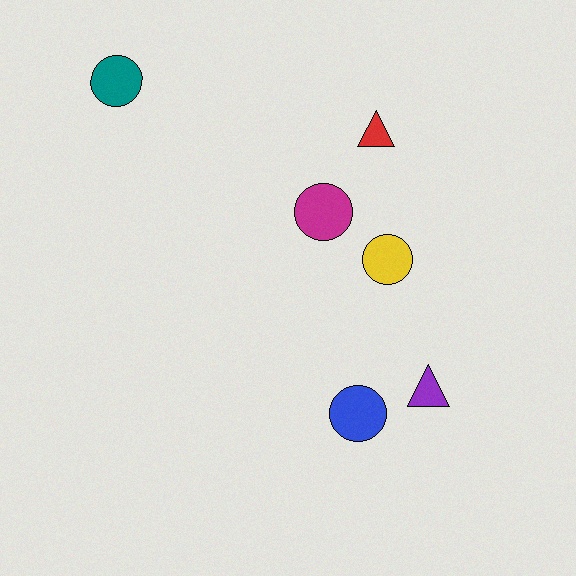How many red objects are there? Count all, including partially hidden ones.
There is 1 red object.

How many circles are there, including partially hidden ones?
There are 4 circles.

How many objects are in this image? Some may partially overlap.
There are 6 objects.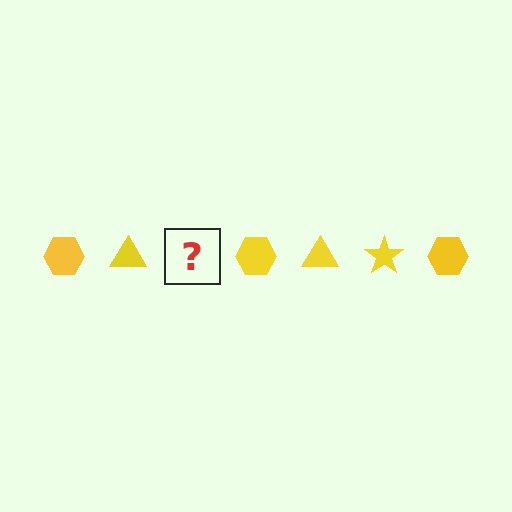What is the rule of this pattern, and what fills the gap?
The rule is that the pattern cycles through hexagon, triangle, star shapes in yellow. The gap should be filled with a yellow star.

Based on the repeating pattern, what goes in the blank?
The blank should be a yellow star.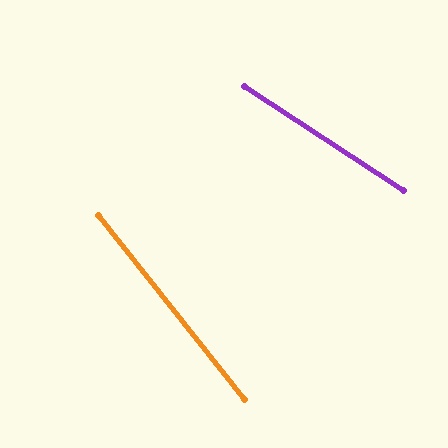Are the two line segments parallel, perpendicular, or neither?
Neither parallel nor perpendicular — they differ by about 18°.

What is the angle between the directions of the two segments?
Approximately 18 degrees.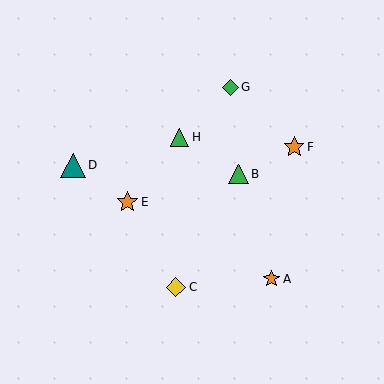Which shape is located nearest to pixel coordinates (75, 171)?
The teal triangle (labeled D) at (73, 165) is nearest to that location.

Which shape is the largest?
The teal triangle (labeled D) is the largest.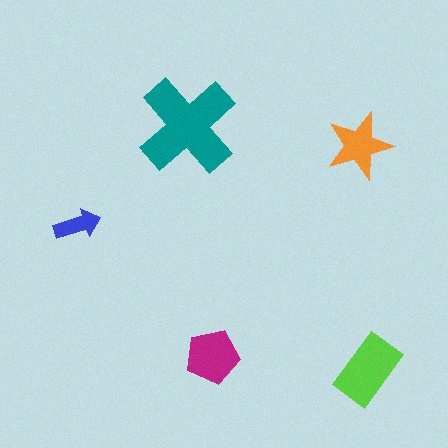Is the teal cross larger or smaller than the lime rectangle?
Larger.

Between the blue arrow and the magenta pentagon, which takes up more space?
The magenta pentagon.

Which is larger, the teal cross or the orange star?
The teal cross.